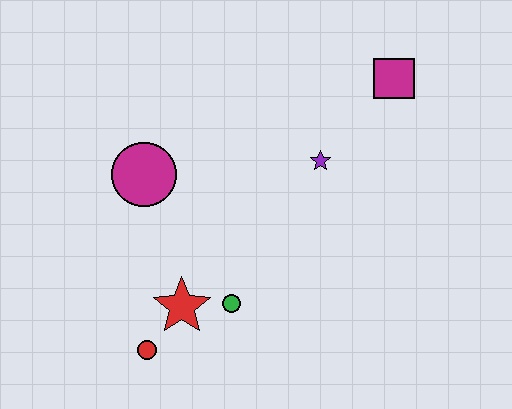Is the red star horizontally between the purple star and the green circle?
No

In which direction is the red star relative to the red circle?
The red star is above the red circle.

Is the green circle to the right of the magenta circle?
Yes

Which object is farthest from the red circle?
The magenta square is farthest from the red circle.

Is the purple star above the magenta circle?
Yes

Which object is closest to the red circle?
The red star is closest to the red circle.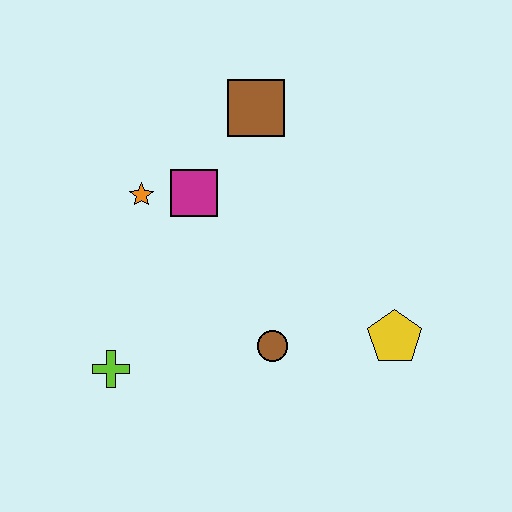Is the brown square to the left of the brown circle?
Yes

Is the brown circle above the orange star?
No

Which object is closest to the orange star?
The magenta square is closest to the orange star.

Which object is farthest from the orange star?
The yellow pentagon is farthest from the orange star.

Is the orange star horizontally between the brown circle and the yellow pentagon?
No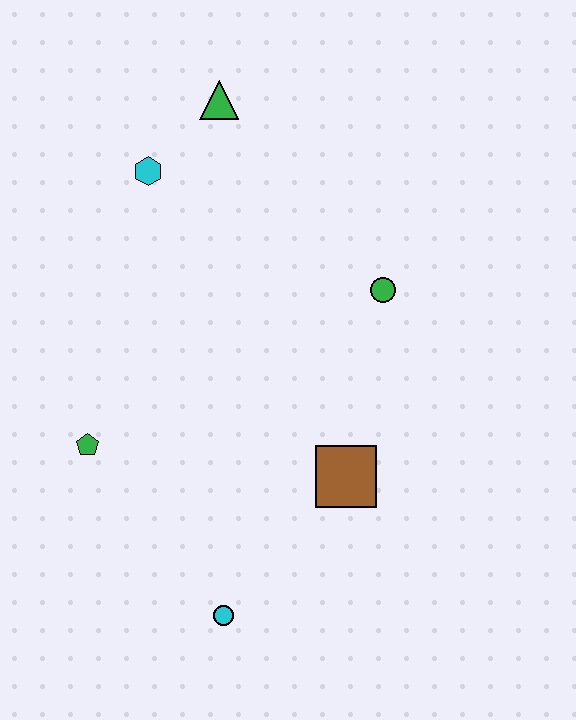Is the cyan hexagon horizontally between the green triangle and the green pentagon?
Yes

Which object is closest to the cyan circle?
The brown square is closest to the cyan circle.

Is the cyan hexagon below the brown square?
No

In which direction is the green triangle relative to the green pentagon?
The green triangle is above the green pentagon.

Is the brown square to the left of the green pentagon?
No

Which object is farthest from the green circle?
The cyan circle is farthest from the green circle.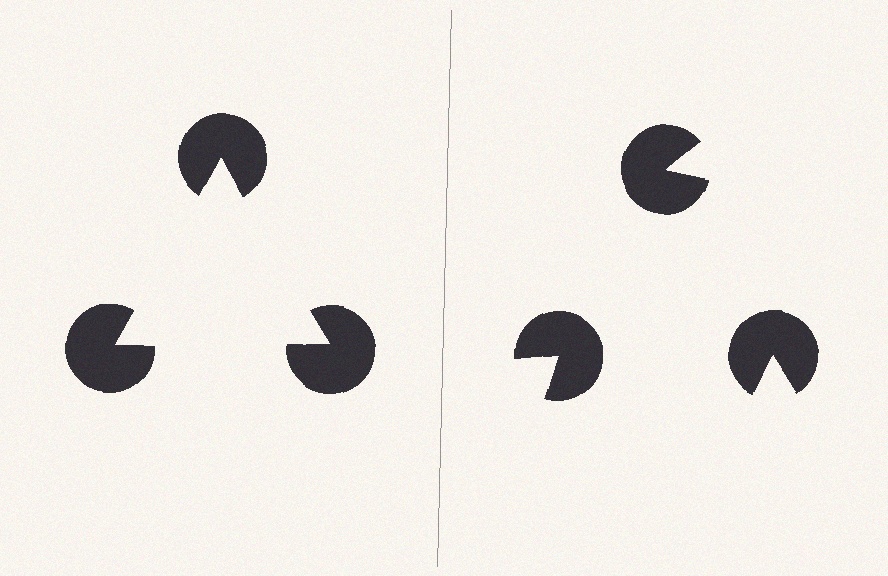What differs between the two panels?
The pac-man discs are positioned identically on both sides; only the wedge orientations differ. On the left they align to a triangle; on the right they are misaligned.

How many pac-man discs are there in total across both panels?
6 — 3 on each side.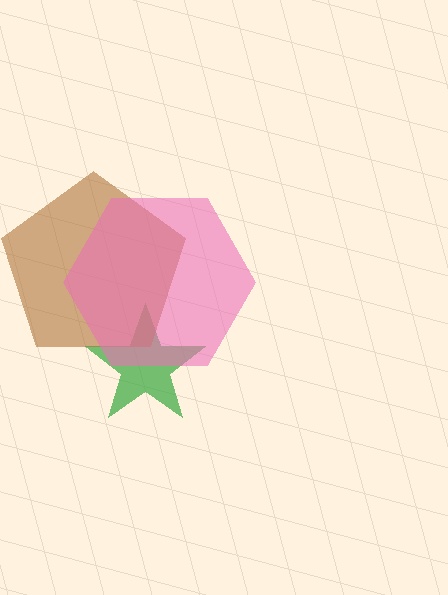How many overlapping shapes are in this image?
There are 3 overlapping shapes in the image.